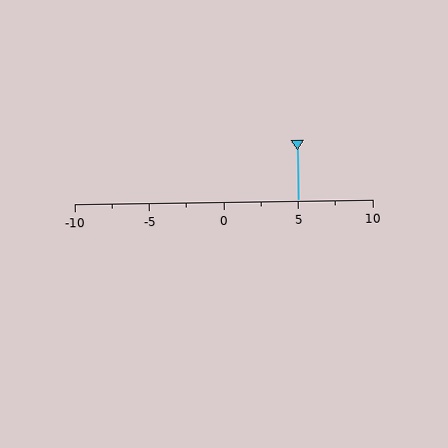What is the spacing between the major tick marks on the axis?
The major ticks are spaced 5 apart.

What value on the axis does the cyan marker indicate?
The marker indicates approximately 5.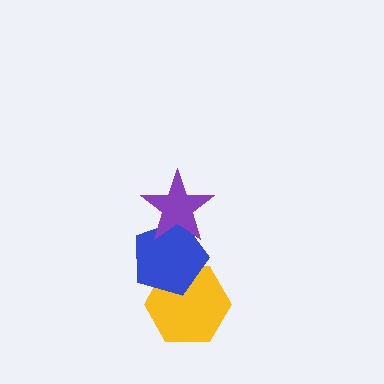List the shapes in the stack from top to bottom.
From top to bottom: the purple star, the blue pentagon, the yellow hexagon.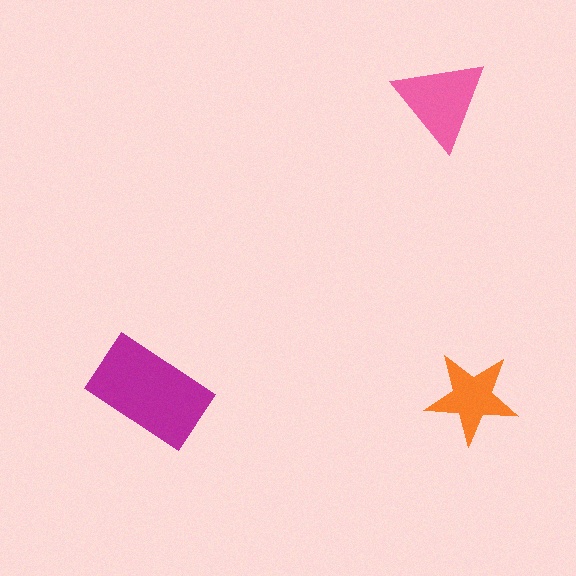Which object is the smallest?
The orange star.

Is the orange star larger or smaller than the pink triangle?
Smaller.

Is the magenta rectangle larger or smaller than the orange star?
Larger.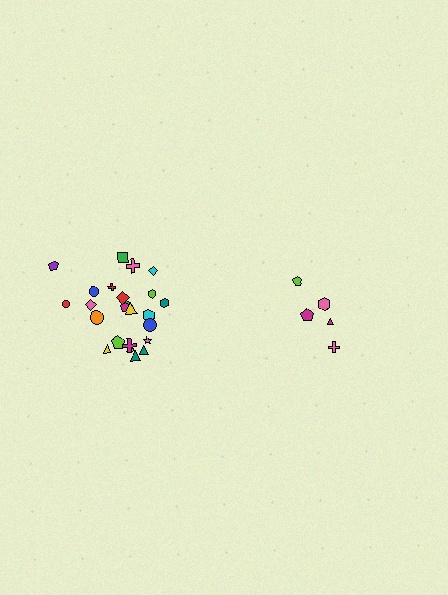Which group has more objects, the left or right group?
The left group.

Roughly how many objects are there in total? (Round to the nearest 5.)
Roughly 30 objects in total.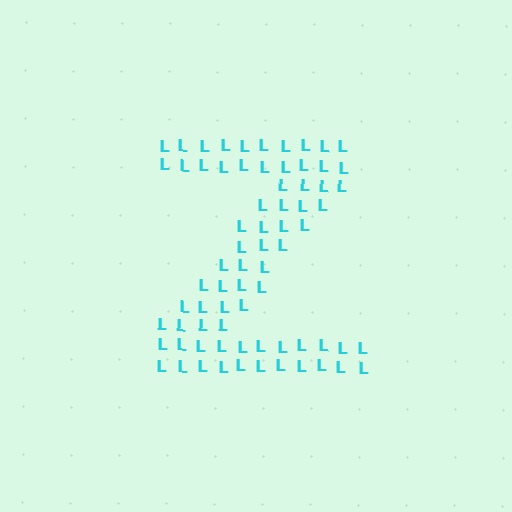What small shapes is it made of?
It is made of small letter L's.